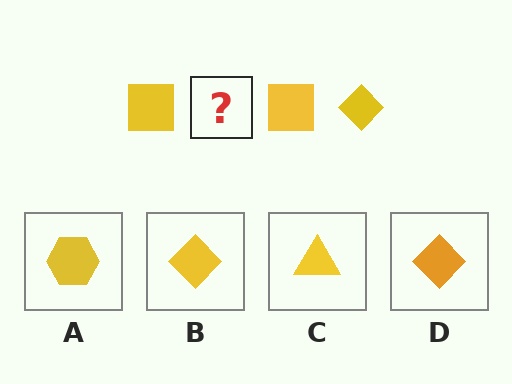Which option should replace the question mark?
Option B.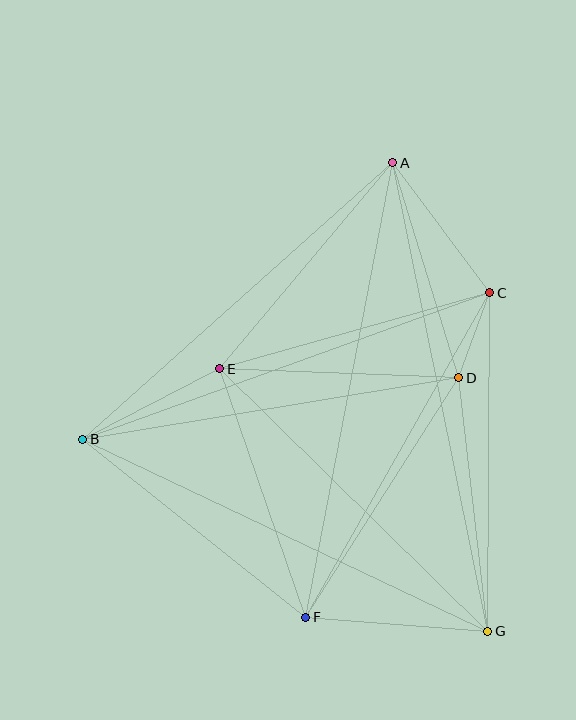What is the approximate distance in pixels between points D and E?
The distance between D and E is approximately 239 pixels.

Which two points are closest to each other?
Points C and D are closest to each other.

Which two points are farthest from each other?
Points A and G are farthest from each other.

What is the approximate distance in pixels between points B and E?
The distance between B and E is approximately 154 pixels.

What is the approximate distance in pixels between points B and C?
The distance between B and C is approximately 432 pixels.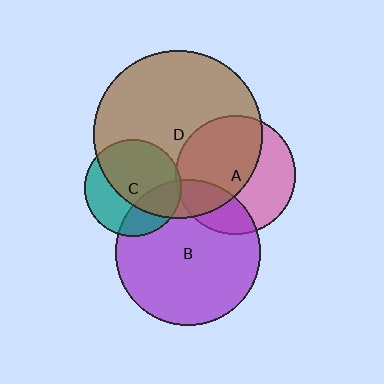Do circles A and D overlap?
Yes.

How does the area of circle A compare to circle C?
Approximately 1.5 times.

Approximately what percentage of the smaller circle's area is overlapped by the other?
Approximately 55%.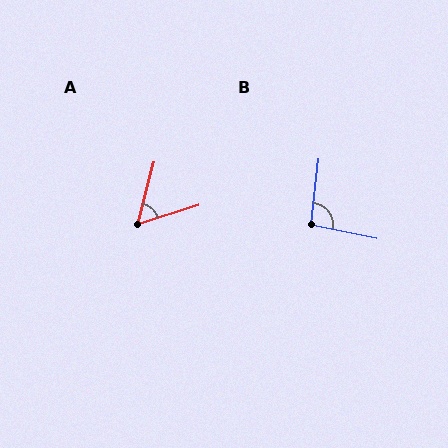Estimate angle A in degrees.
Approximately 57 degrees.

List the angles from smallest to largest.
A (57°), B (94°).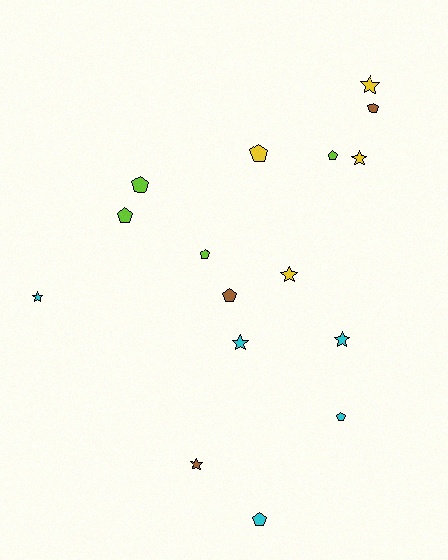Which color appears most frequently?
Cyan, with 5 objects.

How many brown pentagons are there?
There are 2 brown pentagons.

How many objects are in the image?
There are 16 objects.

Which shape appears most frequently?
Pentagon, with 9 objects.